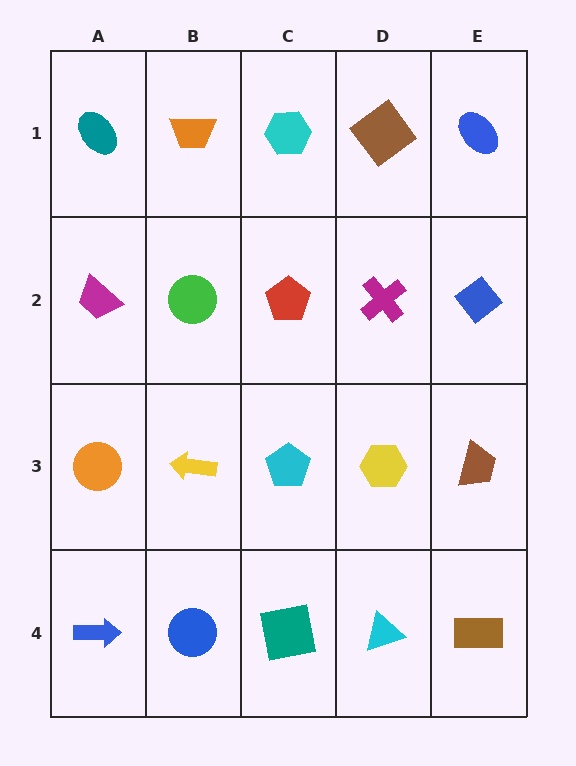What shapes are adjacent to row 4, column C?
A cyan pentagon (row 3, column C), a blue circle (row 4, column B), a cyan triangle (row 4, column D).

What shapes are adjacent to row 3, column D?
A magenta cross (row 2, column D), a cyan triangle (row 4, column D), a cyan pentagon (row 3, column C), a brown trapezoid (row 3, column E).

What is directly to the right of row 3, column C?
A yellow hexagon.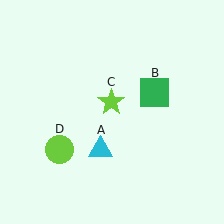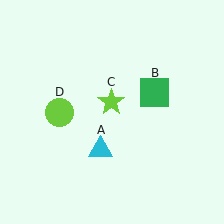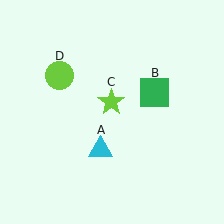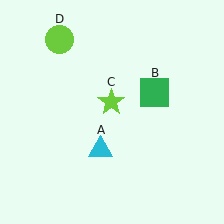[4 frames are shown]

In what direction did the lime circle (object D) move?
The lime circle (object D) moved up.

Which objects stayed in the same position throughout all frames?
Cyan triangle (object A) and green square (object B) and lime star (object C) remained stationary.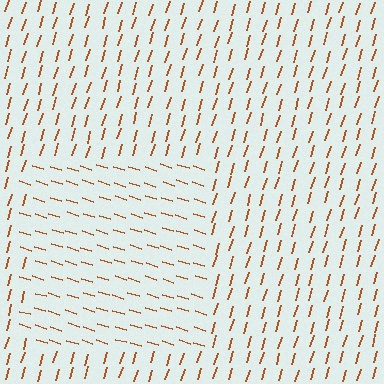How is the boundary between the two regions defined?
The boundary is defined purely by a change in line orientation (approximately 90 degrees difference). All lines are the same color and thickness.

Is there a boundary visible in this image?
Yes, there is a texture boundary formed by a change in line orientation.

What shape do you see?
I see a rectangle.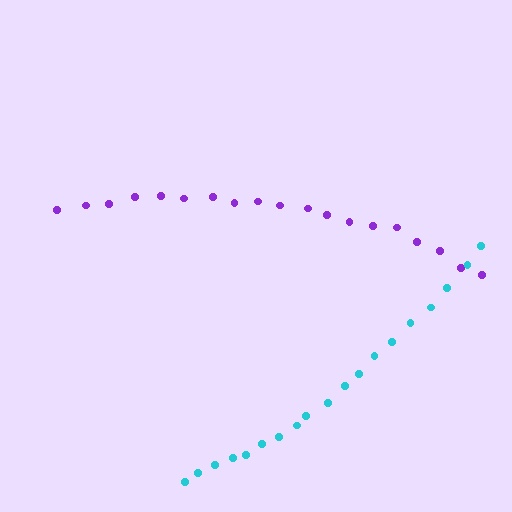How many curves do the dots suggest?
There are 2 distinct paths.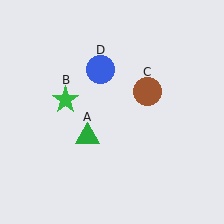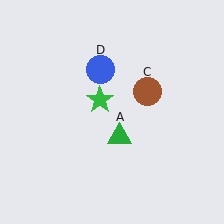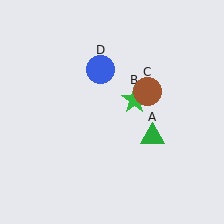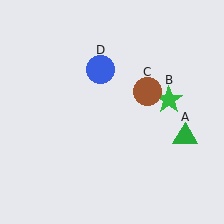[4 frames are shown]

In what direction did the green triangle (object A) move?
The green triangle (object A) moved right.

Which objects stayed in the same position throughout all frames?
Brown circle (object C) and blue circle (object D) remained stationary.